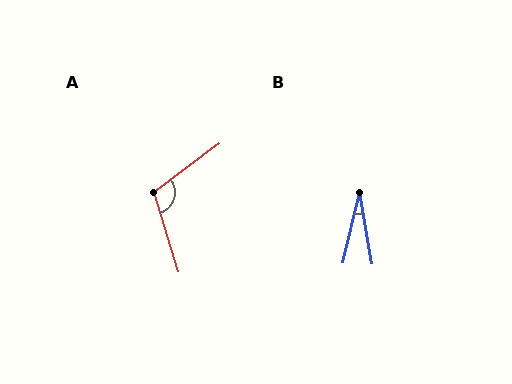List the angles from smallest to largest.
B (23°), A (110°).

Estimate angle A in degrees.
Approximately 110 degrees.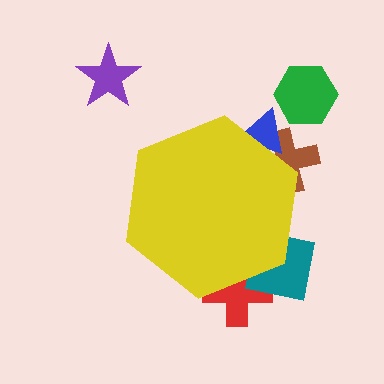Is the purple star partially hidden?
No, the purple star is fully visible.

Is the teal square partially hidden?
Yes, the teal square is partially hidden behind the yellow hexagon.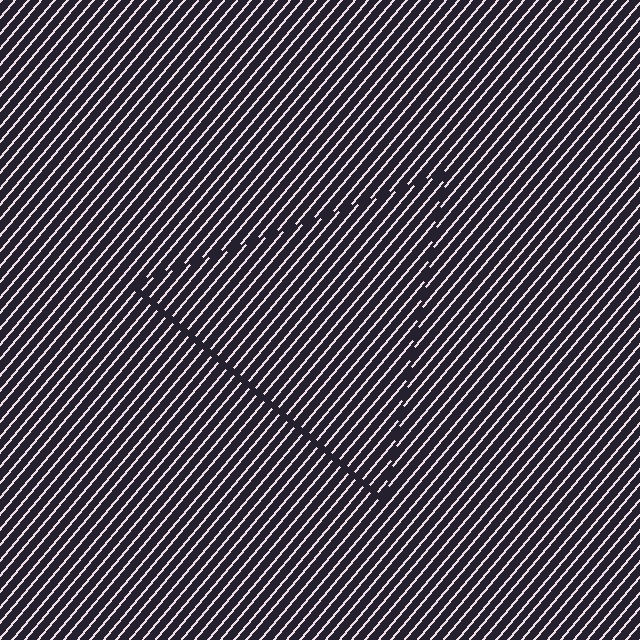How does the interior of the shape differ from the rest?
The interior of the shape contains the same grating, shifted by half a period — the contour is defined by the phase discontinuity where line-ends from the inner and outer gratings abut.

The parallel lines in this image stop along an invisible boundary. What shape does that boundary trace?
An illusory triangle. The interior of the shape contains the same grating, shifted by half a period — the contour is defined by the phase discontinuity where line-ends from the inner and outer gratings abut.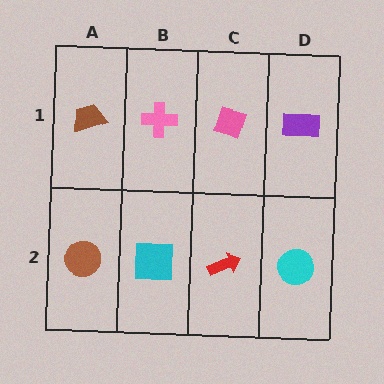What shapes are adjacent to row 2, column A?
A brown trapezoid (row 1, column A), a cyan square (row 2, column B).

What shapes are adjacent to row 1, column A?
A brown circle (row 2, column A), a pink cross (row 1, column B).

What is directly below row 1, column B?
A cyan square.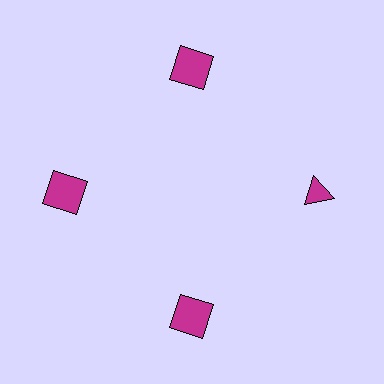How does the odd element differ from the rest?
It has a different shape: triangle instead of square.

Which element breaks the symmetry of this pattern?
The magenta triangle at roughly the 3 o'clock position breaks the symmetry. All other shapes are magenta squares.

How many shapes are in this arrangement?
There are 4 shapes arranged in a ring pattern.